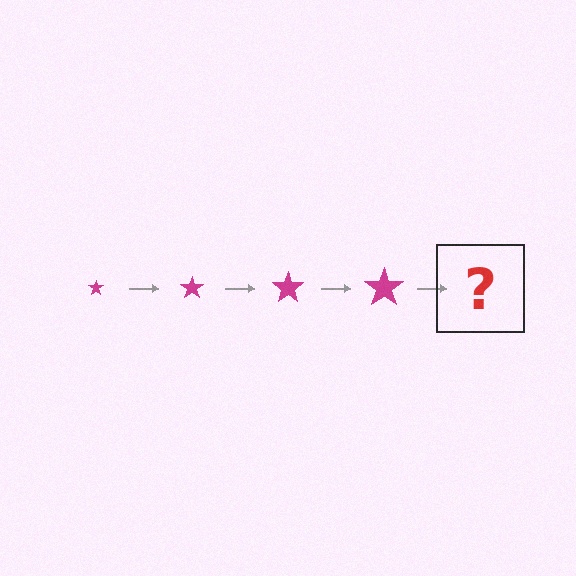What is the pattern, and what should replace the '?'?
The pattern is that the star gets progressively larger each step. The '?' should be a magenta star, larger than the previous one.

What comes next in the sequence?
The next element should be a magenta star, larger than the previous one.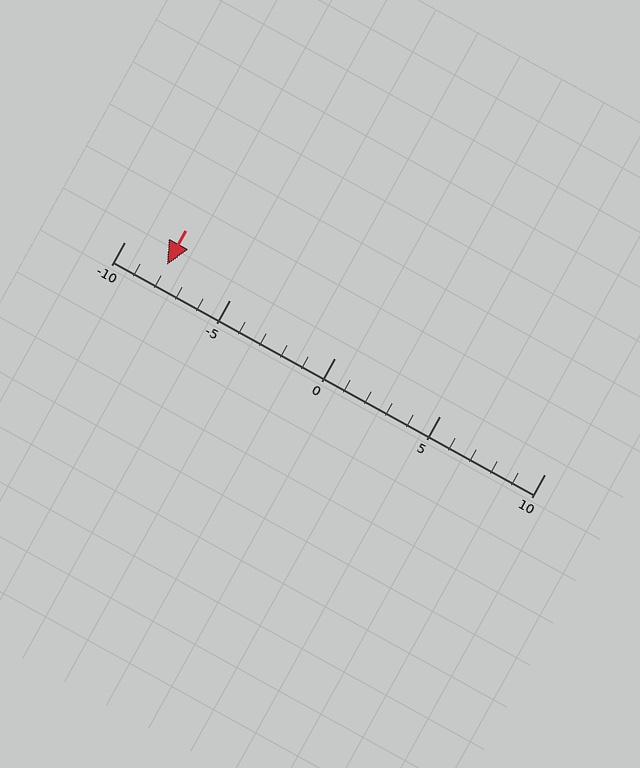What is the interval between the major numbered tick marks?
The major tick marks are spaced 5 units apart.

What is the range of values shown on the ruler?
The ruler shows values from -10 to 10.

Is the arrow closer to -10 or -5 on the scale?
The arrow is closer to -10.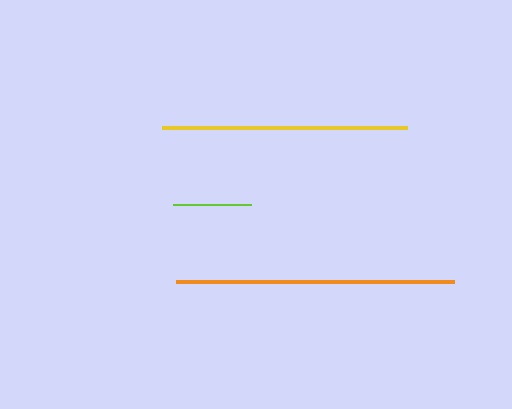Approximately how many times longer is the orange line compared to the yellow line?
The orange line is approximately 1.1 times the length of the yellow line.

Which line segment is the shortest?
The lime line is the shortest at approximately 78 pixels.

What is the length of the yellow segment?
The yellow segment is approximately 245 pixels long.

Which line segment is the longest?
The orange line is the longest at approximately 278 pixels.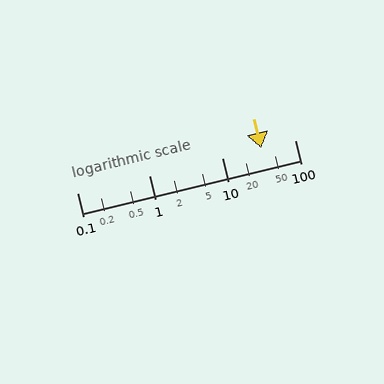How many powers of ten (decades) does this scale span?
The scale spans 3 decades, from 0.1 to 100.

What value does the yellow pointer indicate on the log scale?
The pointer indicates approximately 35.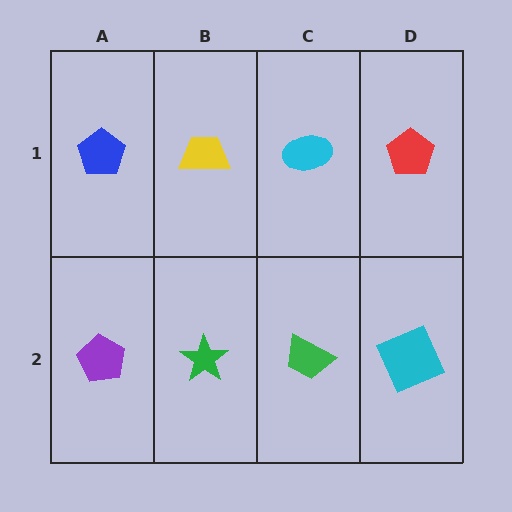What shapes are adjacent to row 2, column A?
A blue pentagon (row 1, column A), a green star (row 2, column B).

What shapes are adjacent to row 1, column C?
A green trapezoid (row 2, column C), a yellow trapezoid (row 1, column B), a red pentagon (row 1, column D).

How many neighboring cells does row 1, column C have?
3.